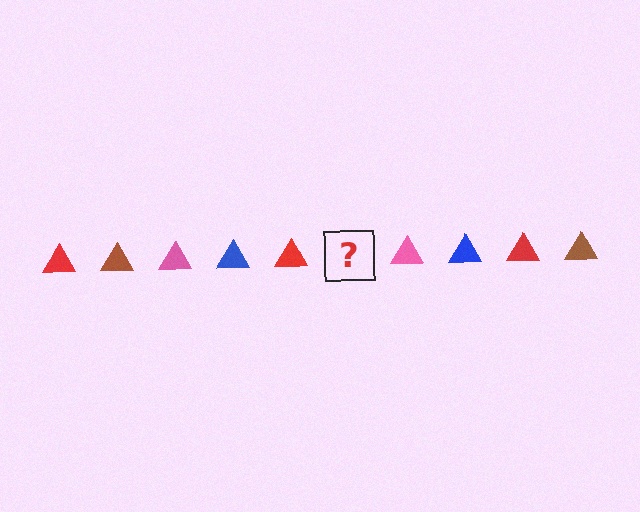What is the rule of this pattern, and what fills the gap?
The rule is that the pattern cycles through red, brown, pink, blue triangles. The gap should be filled with a brown triangle.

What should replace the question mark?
The question mark should be replaced with a brown triangle.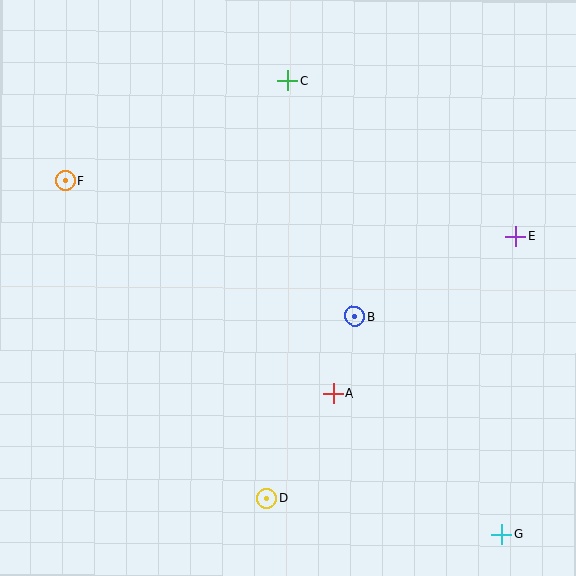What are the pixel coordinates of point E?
Point E is at (516, 236).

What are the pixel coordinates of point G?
Point G is at (502, 534).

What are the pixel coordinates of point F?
Point F is at (65, 181).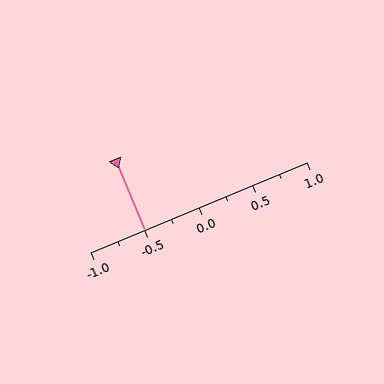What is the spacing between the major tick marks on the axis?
The major ticks are spaced 0.5 apart.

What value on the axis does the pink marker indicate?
The marker indicates approximately -0.5.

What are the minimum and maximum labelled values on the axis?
The axis runs from -1.0 to 1.0.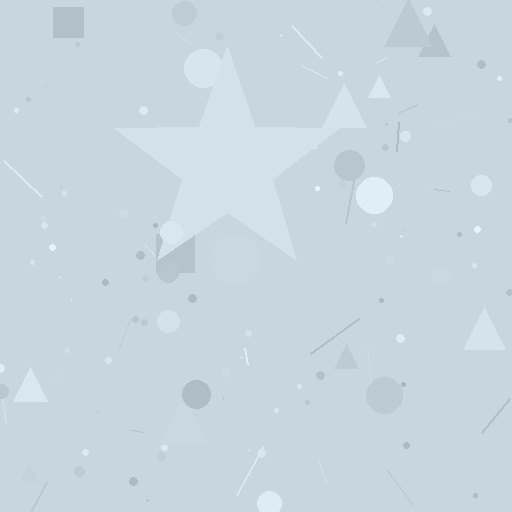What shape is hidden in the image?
A star is hidden in the image.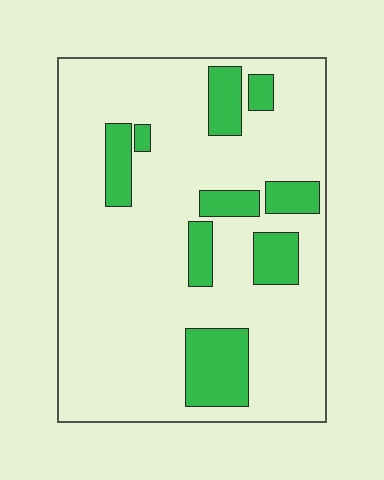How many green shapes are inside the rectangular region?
9.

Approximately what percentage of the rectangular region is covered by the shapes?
Approximately 20%.